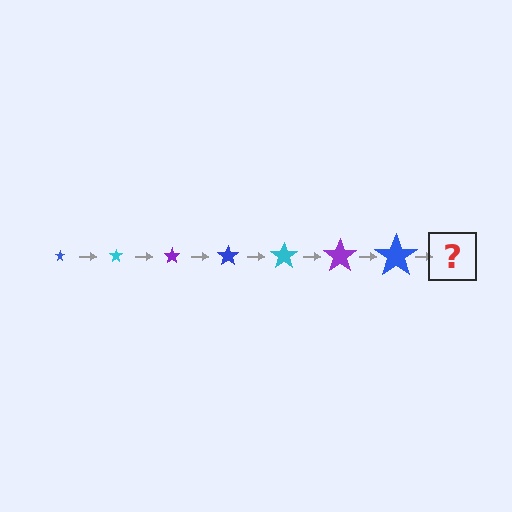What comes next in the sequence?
The next element should be a cyan star, larger than the previous one.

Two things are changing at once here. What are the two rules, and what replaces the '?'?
The two rules are that the star grows larger each step and the color cycles through blue, cyan, and purple. The '?' should be a cyan star, larger than the previous one.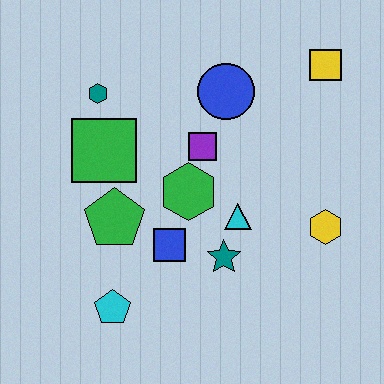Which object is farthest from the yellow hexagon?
The teal hexagon is farthest from the yellow hexagon.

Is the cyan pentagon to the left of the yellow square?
Yes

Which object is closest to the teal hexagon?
The green square is closest to the teal hexagon.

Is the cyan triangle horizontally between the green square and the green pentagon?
No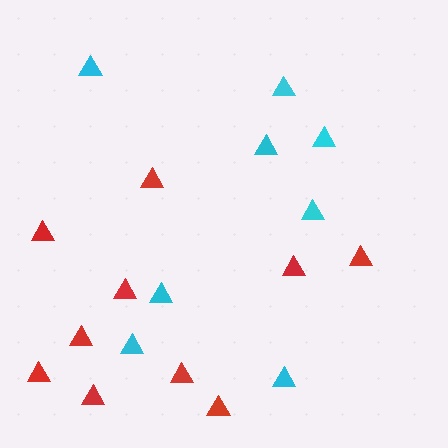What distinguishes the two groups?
There are 2 groups: one group of cyan triangles (8) and one group of red triangles (10).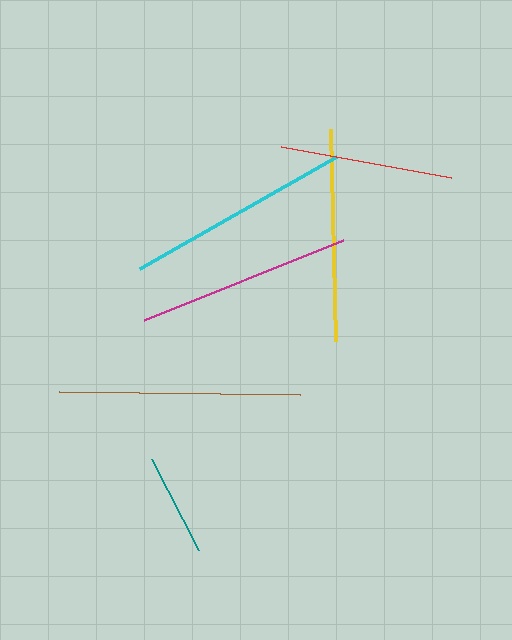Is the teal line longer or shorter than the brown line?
The brown line is longer than the teal line.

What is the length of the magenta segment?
The magenta segment is approximately 215 pixels long.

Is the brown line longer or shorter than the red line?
The brown line is longer than the red line.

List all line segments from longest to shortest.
From longest to shortest: brown, cyan, magenta, yellow, red, teal.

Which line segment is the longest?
The brown line is the longest at approximately 241 pixels.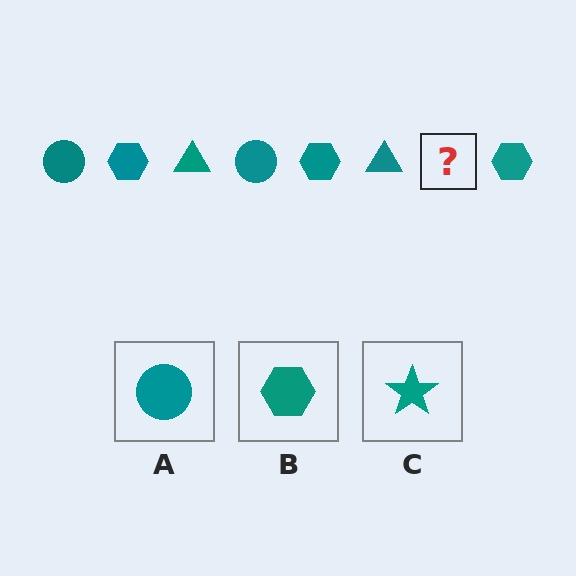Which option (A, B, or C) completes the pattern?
A.